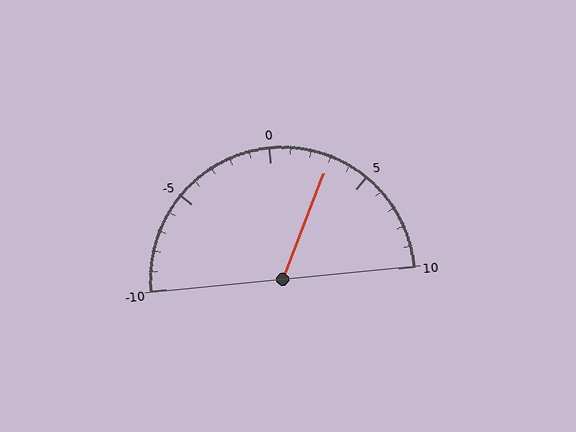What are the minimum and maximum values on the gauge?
The gauge ranges from -10 to 10.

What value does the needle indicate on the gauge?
The needle indicates approximately 3.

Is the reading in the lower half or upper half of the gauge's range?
The reading is in the upper half of the range (-10 to 10).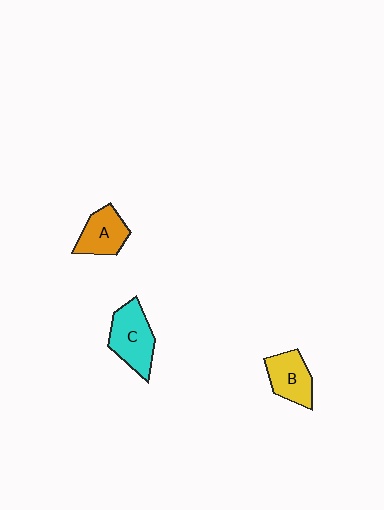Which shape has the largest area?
Shape C (cyan).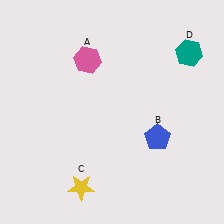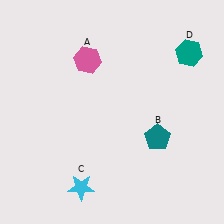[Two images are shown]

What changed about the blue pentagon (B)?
In Image 1, B is blue. In Image 2, it changed to teal.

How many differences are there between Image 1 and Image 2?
There are 2 differences between the two images.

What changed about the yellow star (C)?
In Image 1, C is yellow. In Image 2, it changed to cyan.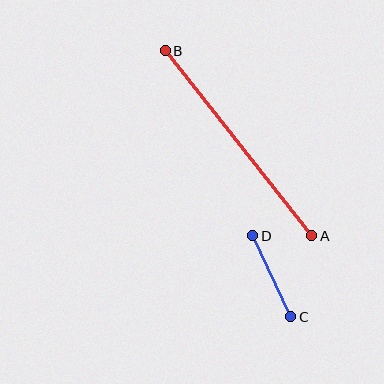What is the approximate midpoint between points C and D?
The midpoint is at approximately (272, 276) pixels.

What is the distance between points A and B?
The distance is approximately 236 pixels.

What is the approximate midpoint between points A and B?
The midpoint is at approximately (239, 143) pixels.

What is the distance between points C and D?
The distance is approximately 89 pixels.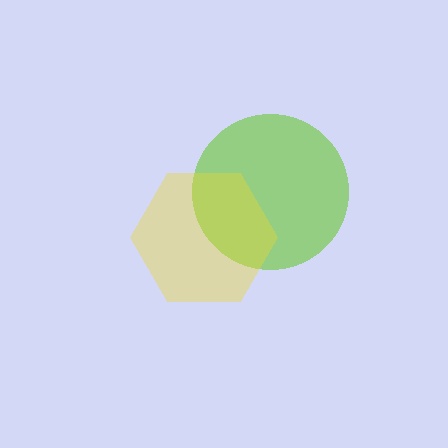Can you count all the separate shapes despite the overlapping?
Yes, there are 2 separate shapes.